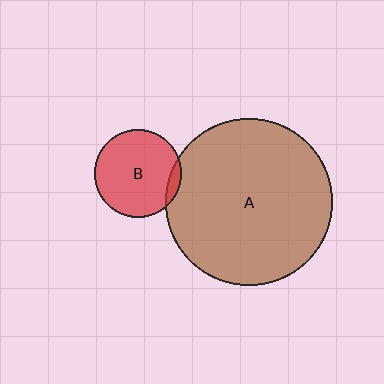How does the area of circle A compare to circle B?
Approximately 3.6 times.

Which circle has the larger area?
Circle A (brown).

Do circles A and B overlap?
Yes.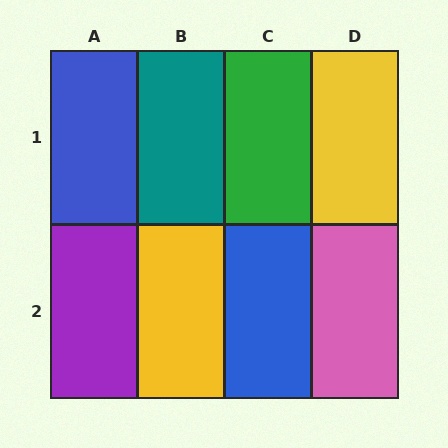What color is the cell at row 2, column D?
Pink.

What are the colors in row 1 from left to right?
Blue, teal, green, yellow.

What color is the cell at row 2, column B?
Yellow.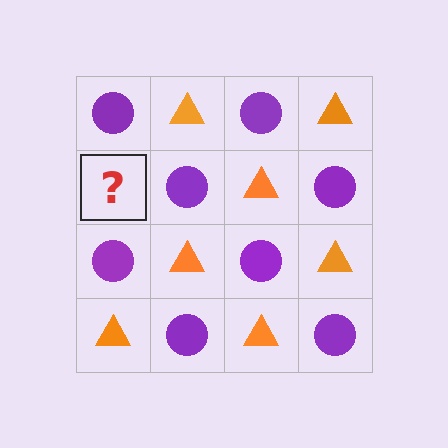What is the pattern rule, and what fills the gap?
The rule is that it alternates purple circle and orange triangle in a checkerboard pattern. The gap should be filled with an orange triangle.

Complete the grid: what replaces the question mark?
The question mark should be replaced with an orange triangle.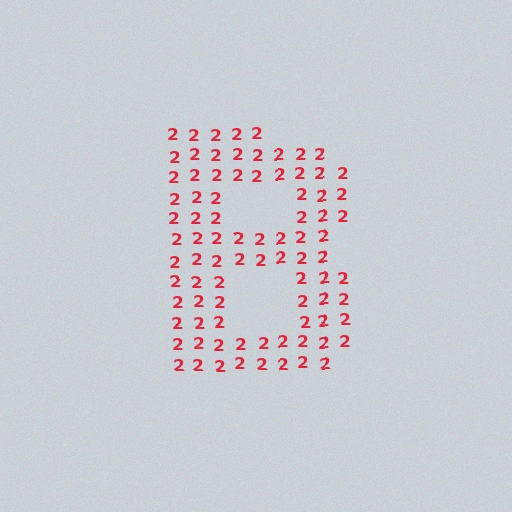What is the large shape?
The large shape is the letter B.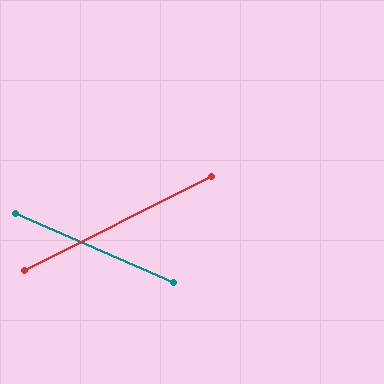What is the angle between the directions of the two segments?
Approximately 50 degrees.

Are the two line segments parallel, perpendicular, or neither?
Neither parallel nor perpendicular — they differ by about 50°.